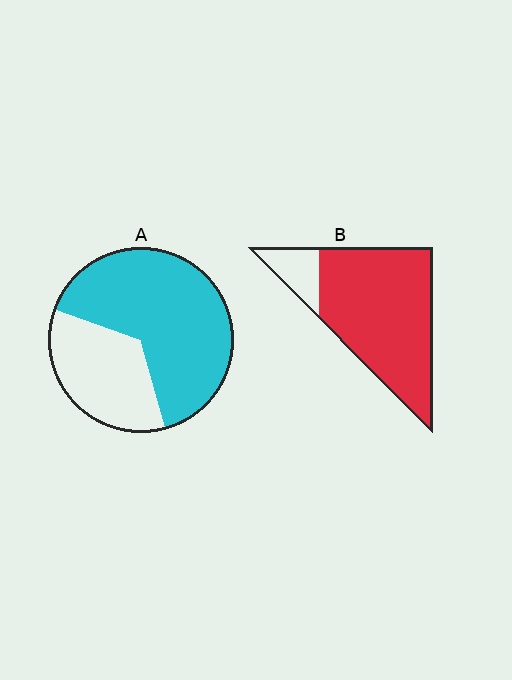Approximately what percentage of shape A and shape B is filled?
A is approximately 65% and B is approximately 85%.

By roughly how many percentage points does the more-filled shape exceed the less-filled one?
By roughly 20 percentage points (B over A).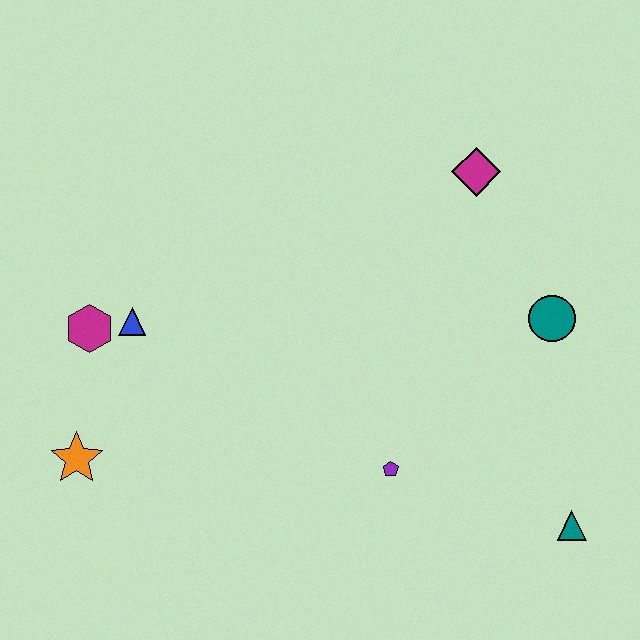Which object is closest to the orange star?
The magenta hexagon is closest to the orange star.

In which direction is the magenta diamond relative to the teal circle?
The magenta diamond is above the teal circle.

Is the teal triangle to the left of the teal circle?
No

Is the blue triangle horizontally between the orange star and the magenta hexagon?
No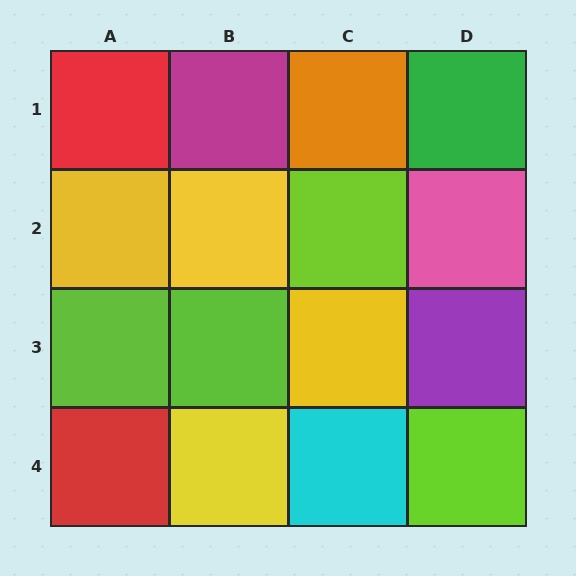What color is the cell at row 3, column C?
Yellow.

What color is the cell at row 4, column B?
Yellow.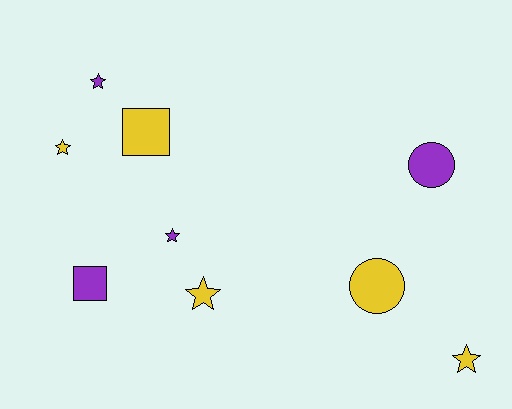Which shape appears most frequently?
Star, with 5 objects.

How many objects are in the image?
There are 9 objects.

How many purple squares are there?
There is 1 purple square.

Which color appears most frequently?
Yellow, with 5 objects.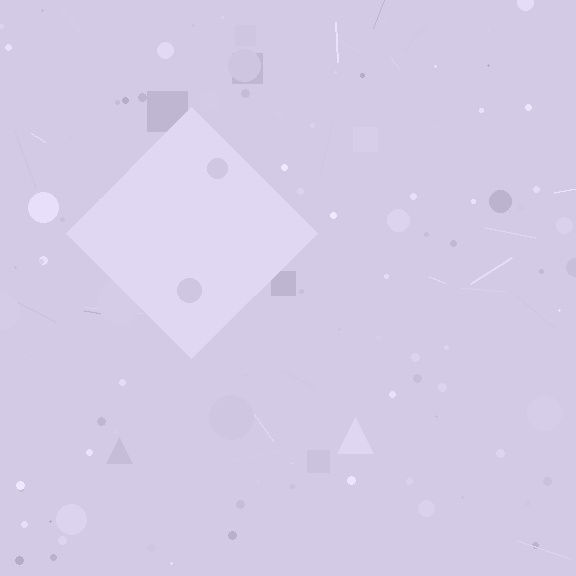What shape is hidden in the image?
A diamond is hidden in the image.